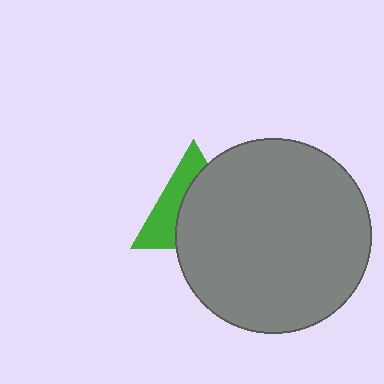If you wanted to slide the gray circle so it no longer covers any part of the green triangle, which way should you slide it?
Slide it right — that is the most direct way to separate the two shapes.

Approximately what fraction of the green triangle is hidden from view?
Roughly 60% of the green triangle is hidden behind the gray circle.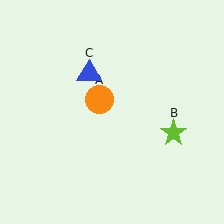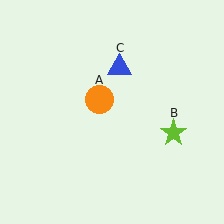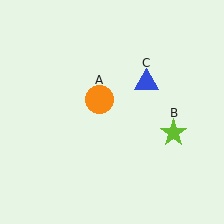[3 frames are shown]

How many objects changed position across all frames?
1 object changed position: blue triangle (object C).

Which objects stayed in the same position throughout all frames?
Orange circle (object A) and lime star (object B) remained stationary.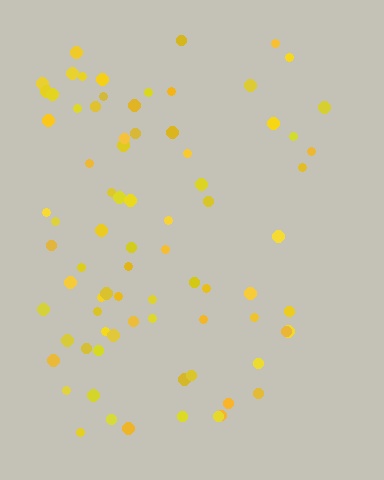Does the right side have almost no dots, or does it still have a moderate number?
Still a moderate number, just noticeably fewer than the left.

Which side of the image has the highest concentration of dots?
The left.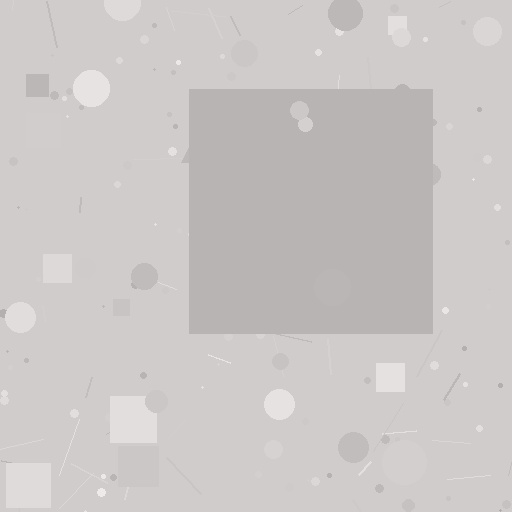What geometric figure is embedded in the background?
A square is embedded in the background.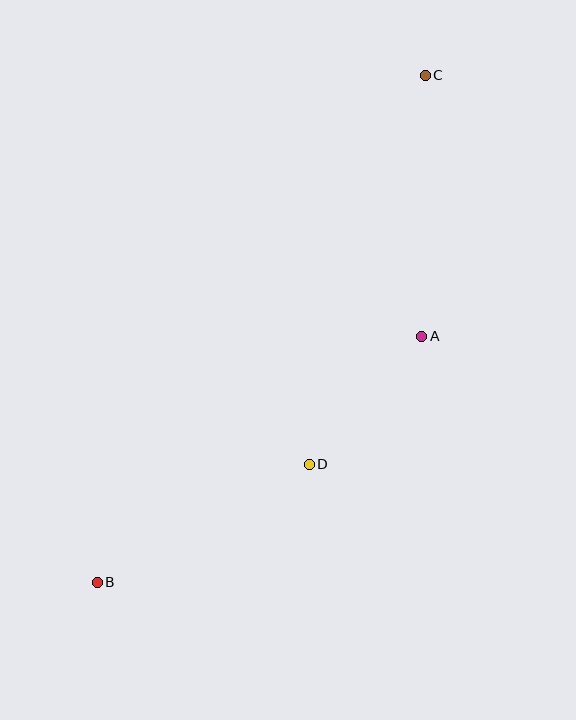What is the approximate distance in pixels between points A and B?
The distance between A and B is approximately 407 pixels.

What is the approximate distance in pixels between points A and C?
The distance between A and C is approximately 261 pixels.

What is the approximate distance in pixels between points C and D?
The distance between C and D is approximately 406 pixels.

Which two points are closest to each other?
Points A and D are closest to each other.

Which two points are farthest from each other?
Points B and C are farthest from each other.